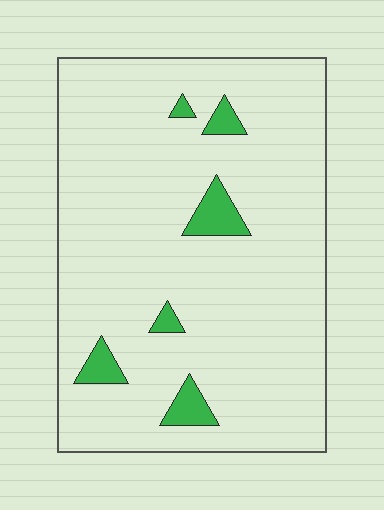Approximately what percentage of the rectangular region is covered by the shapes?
Approximately 5%.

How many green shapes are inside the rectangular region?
6.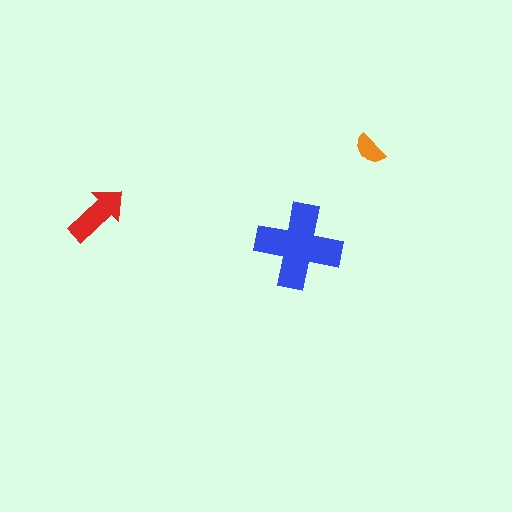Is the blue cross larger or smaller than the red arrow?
Larger.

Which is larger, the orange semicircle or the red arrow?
The red arrow.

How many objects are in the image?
There are 3 objects in the image.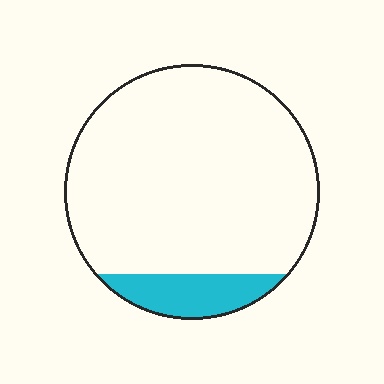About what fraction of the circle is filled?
About one eighth (1/8).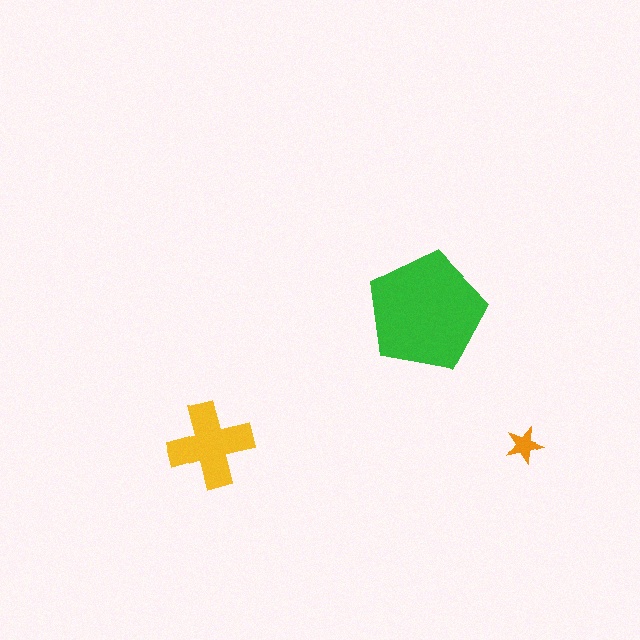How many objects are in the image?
There are 3 objects in the image.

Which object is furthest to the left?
The yellow cross is leftmost.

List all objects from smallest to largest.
The orange star, the yellow cross, the green pentagon.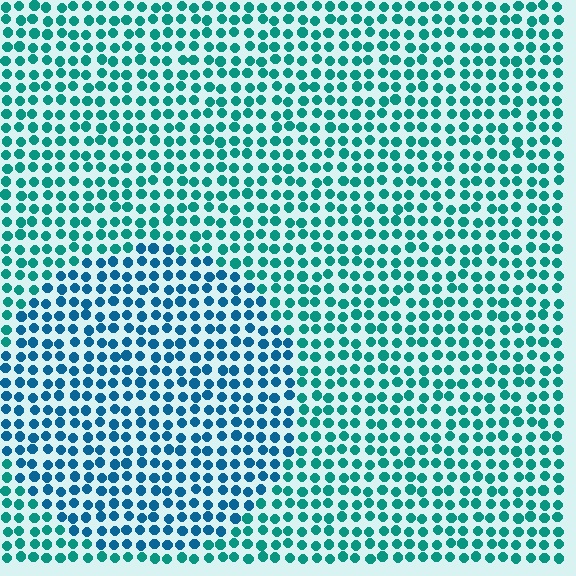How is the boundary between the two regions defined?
The boundary is defined purely by a slight shift in hue (about 30 degrees). Spacing, size, and orientation are identical on both sides.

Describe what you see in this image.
The image is filled with small teal elements in a uniform arrangement. A circle-shaped region is visible where the elements are tinted to a slightly different hue, forming a subtle color boundary.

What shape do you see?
I see a circle.